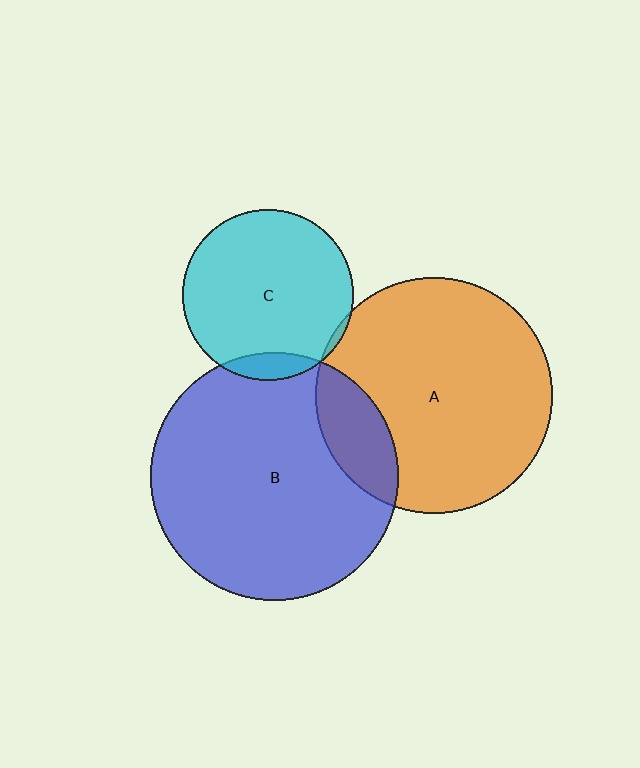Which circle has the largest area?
Circle B (blue).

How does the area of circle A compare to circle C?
Approximately 1.9 times.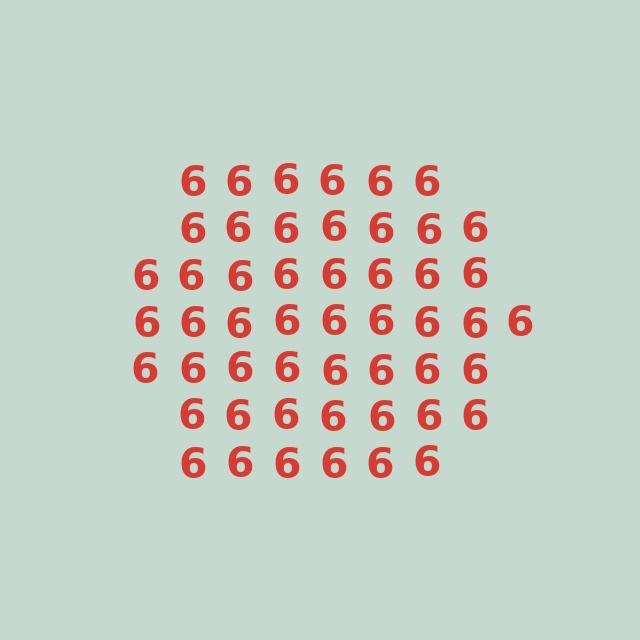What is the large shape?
The large shape is a hexagon.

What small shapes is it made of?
It is made of small digit 6's.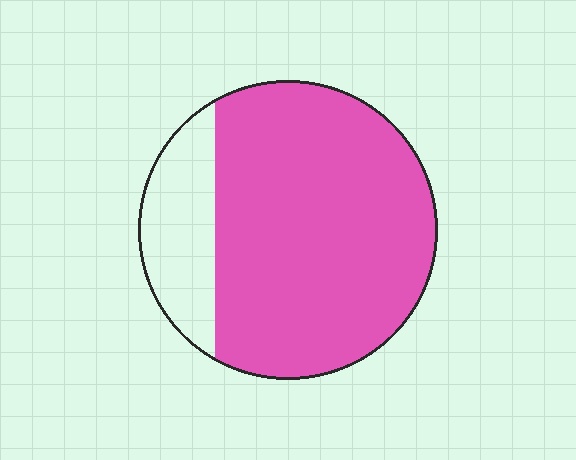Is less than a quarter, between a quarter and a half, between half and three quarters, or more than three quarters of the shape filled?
More than three quarters.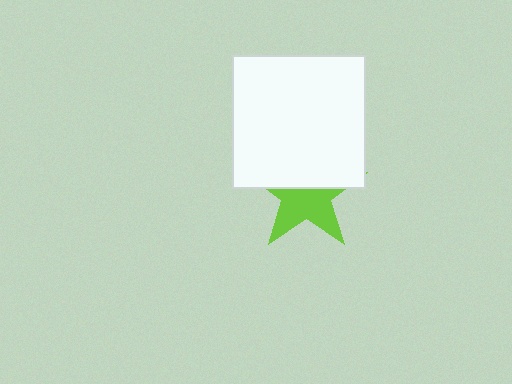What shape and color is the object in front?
The object in front is a white square.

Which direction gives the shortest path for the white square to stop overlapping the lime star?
Moving up gives the shortest separation.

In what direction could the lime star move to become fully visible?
The lime star could move down. That would shift it out from behind the white square entirely.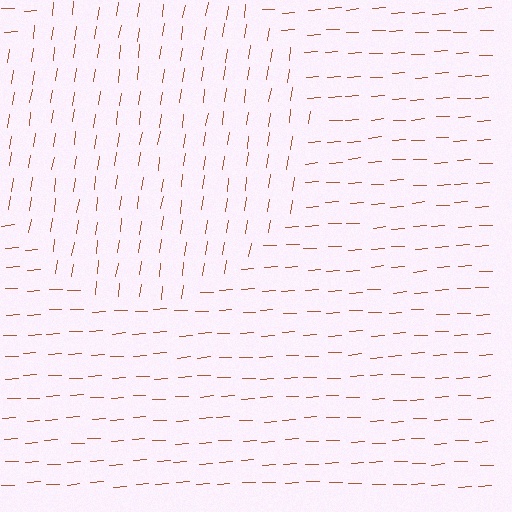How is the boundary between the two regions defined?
The boundary is defined purely by a change in line orientation (approximately 78 degrees difference). All lines are the same color and thickness.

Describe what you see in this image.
The image is filled with small brown line segments. A circle region in the image has lines oriented differently from the surrounding lines, creating a visible texture boundary.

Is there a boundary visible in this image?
Yes, there is a texture boundary formed by a change in line orientation.